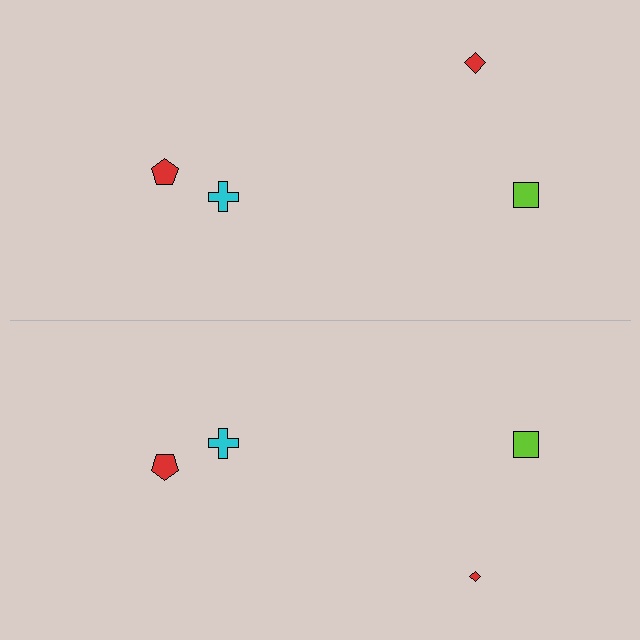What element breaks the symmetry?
The red diamond on the bottom side has a different size than its mirror counterpart.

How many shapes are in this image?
There are 8 shapes in this image.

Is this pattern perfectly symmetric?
No, the pattern is not perfectly symmetric. The red diamond on the bottom side has a different size than its mirror counterpart.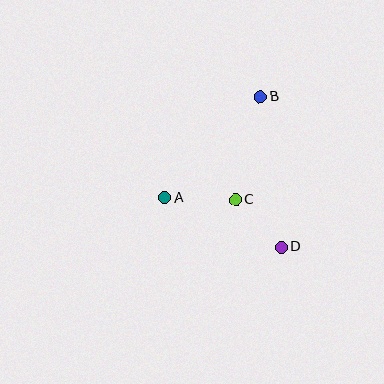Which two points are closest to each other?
Points C and D are closest to each other.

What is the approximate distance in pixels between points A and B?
The distance between A and B is approximately 139 pixels.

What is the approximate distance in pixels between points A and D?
The distance between A and D is approximately 127 pixels.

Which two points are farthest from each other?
Points B and D are farthest from each other.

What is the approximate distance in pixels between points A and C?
The distance between A and C is approximately 71 pixels.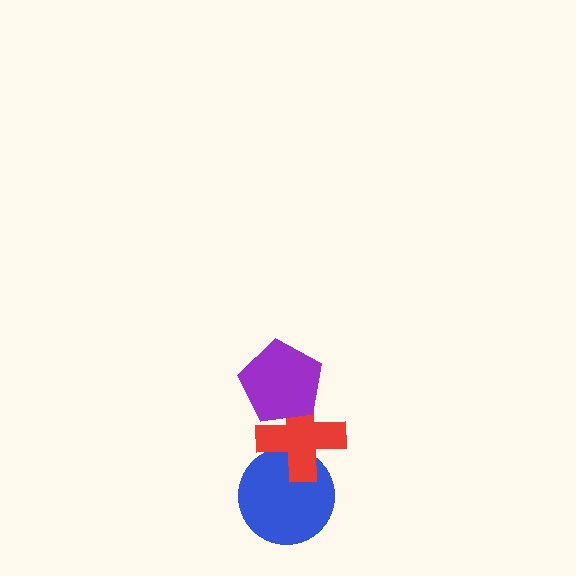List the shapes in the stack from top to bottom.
From top to bottom: the purple pentagon, the red cross, the blue circle.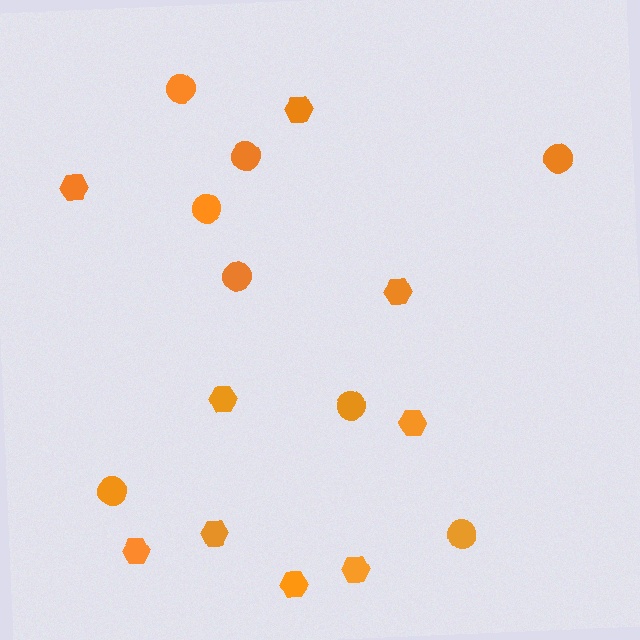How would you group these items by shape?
There are 2 groups: one group of circles (8) and one group of hexagons (9).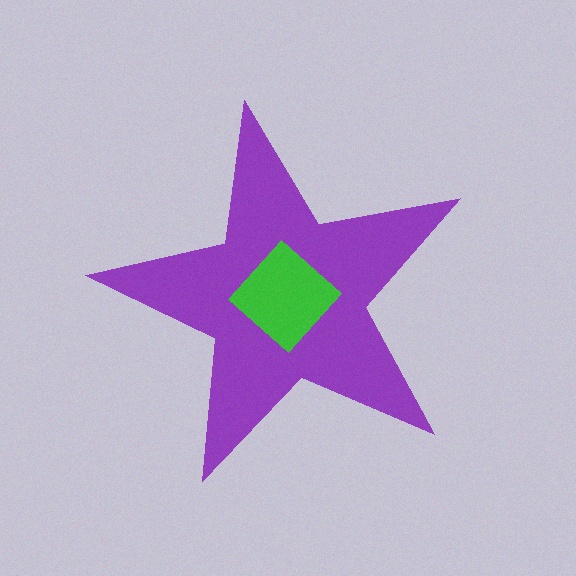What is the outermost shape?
The purple star.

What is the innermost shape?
The green diamond.